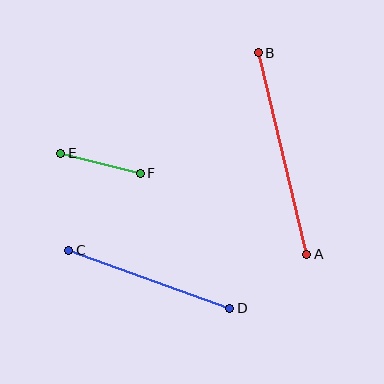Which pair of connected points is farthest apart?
Points A and B are farthest apart.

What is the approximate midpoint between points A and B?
The midpoint is at approximately (283, 153) pixels.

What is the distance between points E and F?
The distance is approximately 82 pixels.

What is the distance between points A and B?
The distance is approximately 207 pixels.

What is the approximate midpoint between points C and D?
The midpoint is at approximately (149, 279) pixels.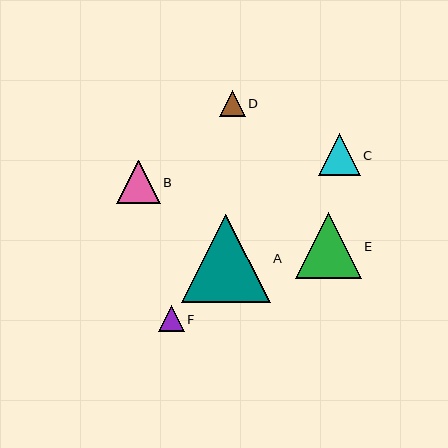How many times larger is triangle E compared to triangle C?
Triangle E is approximately 1.6 times the size of triangle C.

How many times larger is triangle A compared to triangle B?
Triangle A is approximately 2.0 times the size of triangle B.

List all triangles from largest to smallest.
From largest to smallest: A, E, B, C, F, D.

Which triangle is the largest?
Triangle A is the largest with a size of approximately 89 pixels.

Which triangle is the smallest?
Triangle D is the smallest with a size of approximately 25 pixels.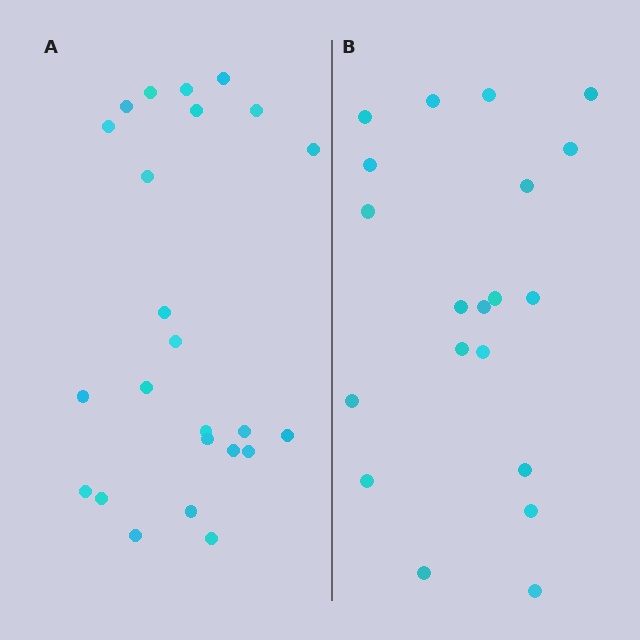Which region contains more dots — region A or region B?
Region A (the left region) has more dots.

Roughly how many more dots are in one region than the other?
Region A has about 4 more dots than region B.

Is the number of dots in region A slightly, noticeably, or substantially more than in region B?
Region A has only slightly more — the two regions are fairly close. The ratio is roughly 1.2 to 1.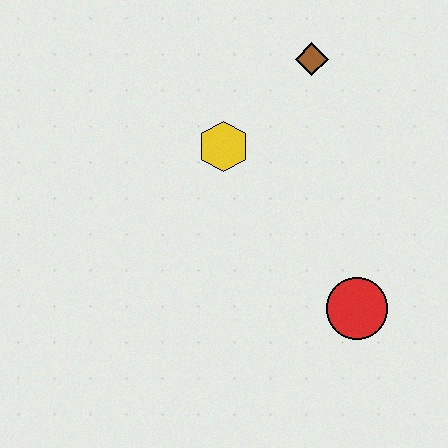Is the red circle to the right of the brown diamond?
Yes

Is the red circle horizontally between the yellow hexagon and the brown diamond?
No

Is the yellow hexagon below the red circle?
No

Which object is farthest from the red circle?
The brown diamond is farthest from the red circle.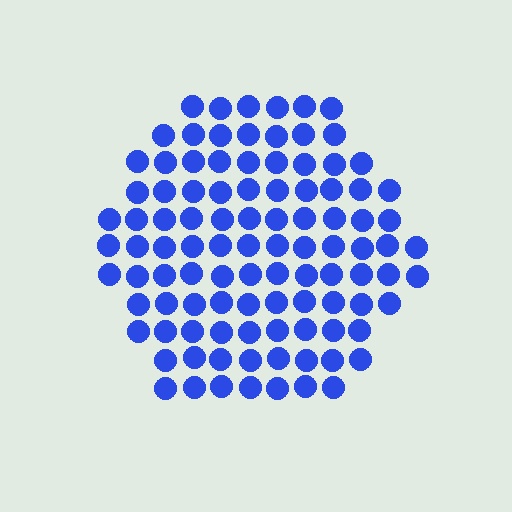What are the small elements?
The small elements are circles.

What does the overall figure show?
The overall figure shows a hexagon.